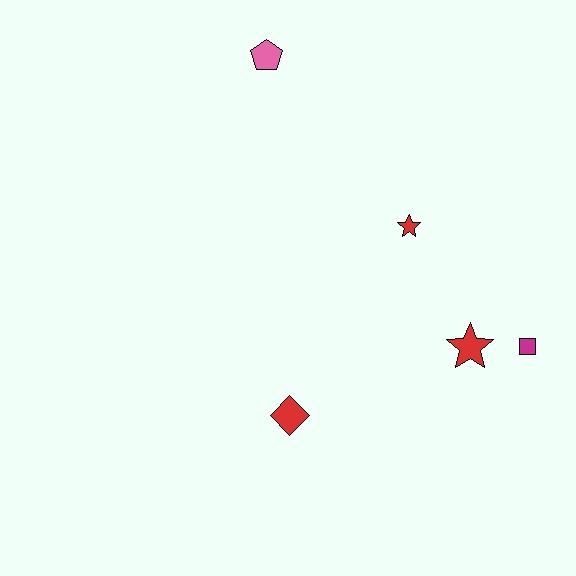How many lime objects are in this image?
There are no lime objects.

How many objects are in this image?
There are 5 objects.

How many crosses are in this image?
There are no crosses.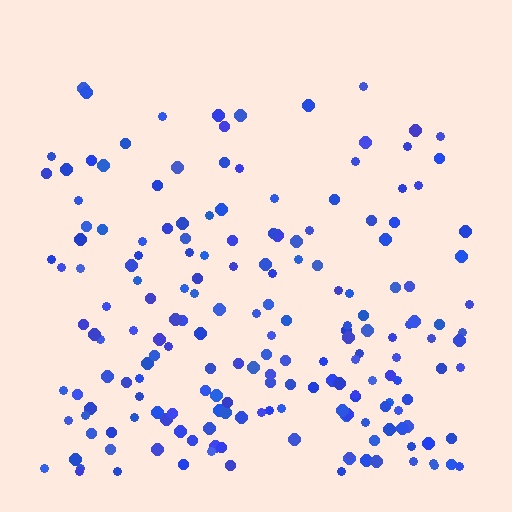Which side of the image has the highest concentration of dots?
The bottom.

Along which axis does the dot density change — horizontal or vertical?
Vertical.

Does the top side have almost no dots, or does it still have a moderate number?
Still a moderate number, just noticeably fewer than the bottom.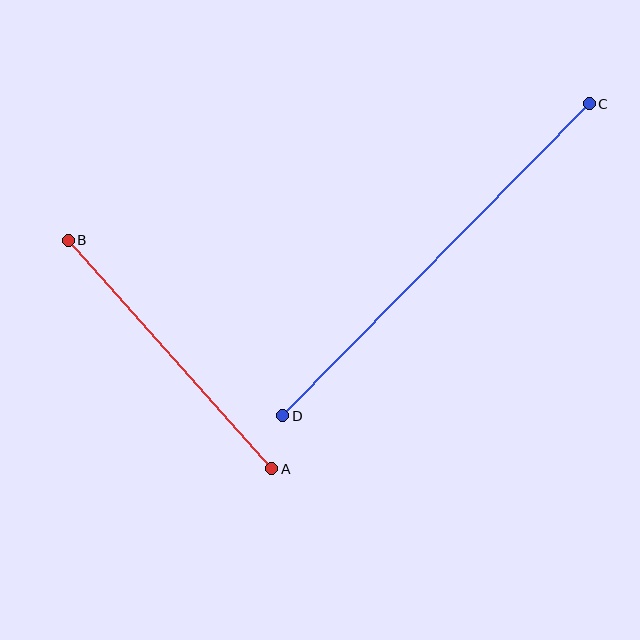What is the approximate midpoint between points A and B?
The midpoint is at approximately (170, 354) pixels.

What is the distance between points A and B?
The distance is approximately 306 pixels.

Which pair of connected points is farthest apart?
Points C and D are farthest apart.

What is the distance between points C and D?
The distance is approximately 437 pixels.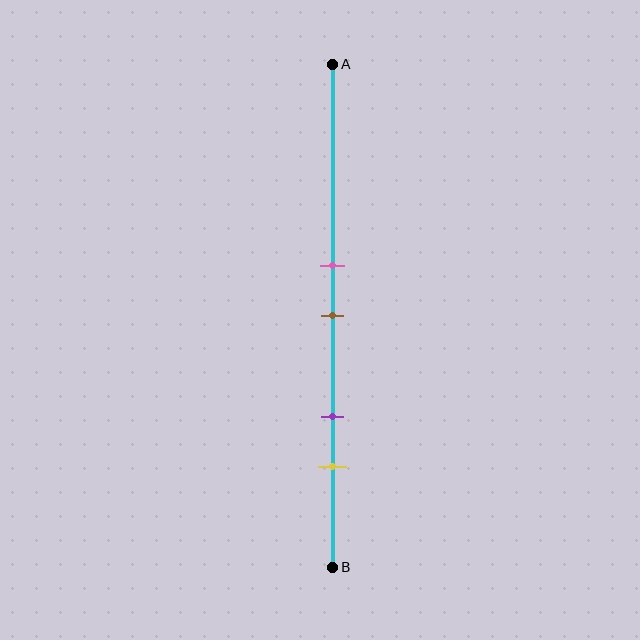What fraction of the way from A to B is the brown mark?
The brown mark is approximately 50% (0.5) of the way from A to B.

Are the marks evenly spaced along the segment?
No, the marks are not evenly spaced.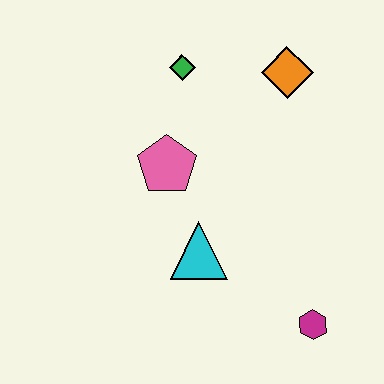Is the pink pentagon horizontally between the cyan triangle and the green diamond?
No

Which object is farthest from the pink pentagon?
The magenta hexagon is farthest from the pink pentagon.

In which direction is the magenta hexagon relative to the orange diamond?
The magenta hexagon is below the orange diamond.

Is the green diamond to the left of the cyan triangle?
Yes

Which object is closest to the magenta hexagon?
The cyan triangle is closest to the magenta hexagon.